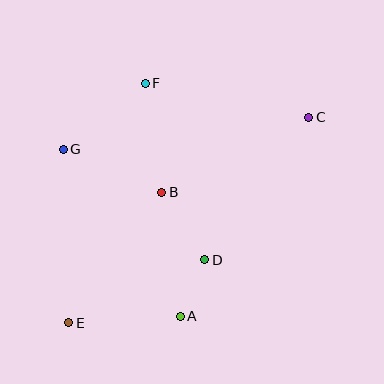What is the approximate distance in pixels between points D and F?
The distance between D and F is approximately 186 pixels.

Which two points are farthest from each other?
Points C and E are farthest from each other.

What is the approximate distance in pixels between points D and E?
The distance between D and E is approximately 149 pixels.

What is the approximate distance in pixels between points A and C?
The distance between A and C is approximately 237 pixels.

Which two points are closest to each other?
Points A and D are closest to each other.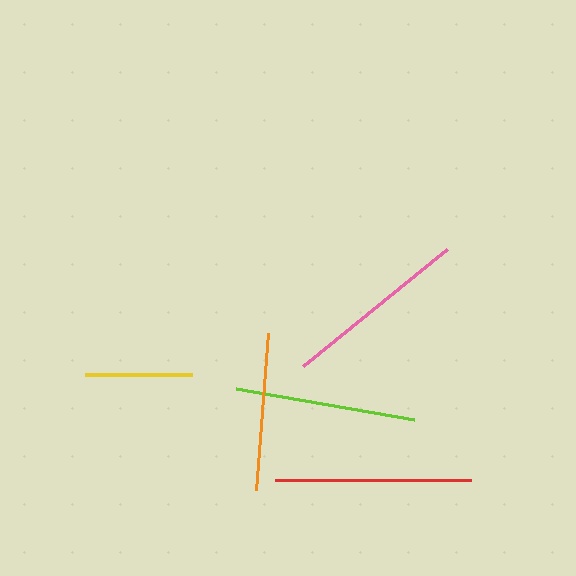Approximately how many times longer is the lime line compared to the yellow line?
The lime line is approximately 1.7 times the length of the yellow line.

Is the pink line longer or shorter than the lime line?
The pink line is longer than the lime line.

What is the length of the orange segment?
The orange segment is approximately 158 pixels long.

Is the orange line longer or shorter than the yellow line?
The orange line is longer than the yellow line.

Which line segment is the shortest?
The yellow line is the shortest at approximately 107 pixels.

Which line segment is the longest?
The red line is the longest at approximately 196 pixels.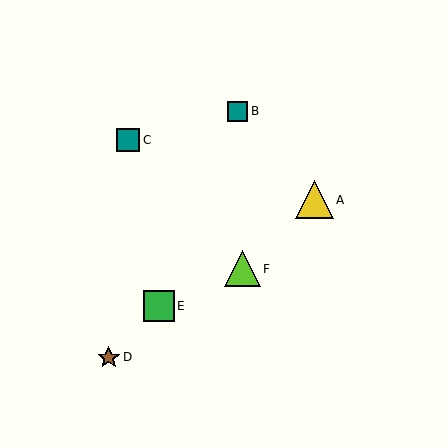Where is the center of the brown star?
The center of the brown star is at (109, 357).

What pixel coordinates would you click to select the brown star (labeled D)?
Click at (109, 357) to select the brown star D.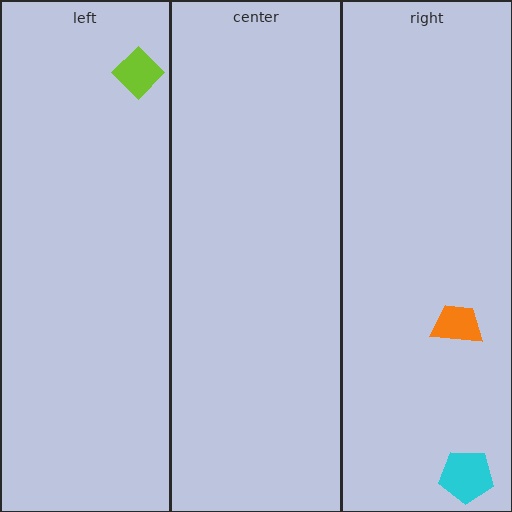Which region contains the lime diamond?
The left region.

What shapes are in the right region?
The orange trapezoid, the cyan pentagon.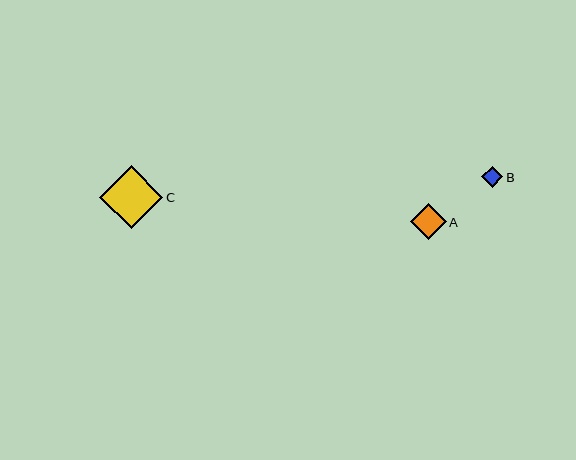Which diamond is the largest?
Diamond C is the largest with a size of approximately 64 pixels.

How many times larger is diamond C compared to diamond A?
Diamond C is approximately 1.8 times the size of diamond A.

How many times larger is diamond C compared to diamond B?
Diamond C is approximately 3.0 times the size of diamond B.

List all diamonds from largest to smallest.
From largest to smallest: C, A, B.